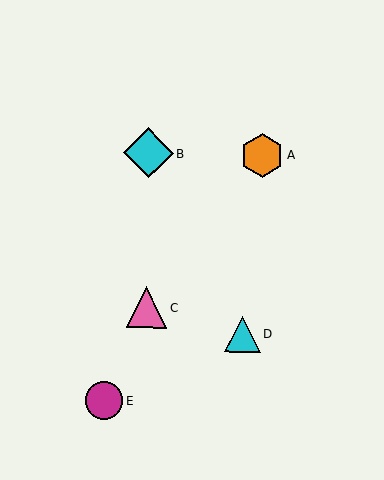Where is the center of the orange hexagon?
The center of the orange hexagon is at (262, 155).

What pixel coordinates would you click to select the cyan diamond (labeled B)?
Click at (148, 153) to select the cyan diamond B.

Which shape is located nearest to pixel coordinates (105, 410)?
The magenta circle (labeled E) at (104, 400) is nearest to that location.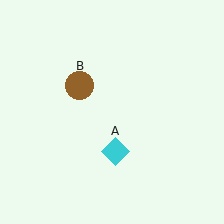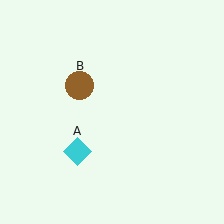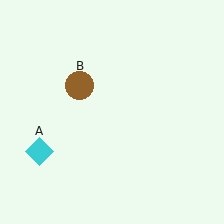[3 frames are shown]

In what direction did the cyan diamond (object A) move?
The cyan diamond (object A) moved left.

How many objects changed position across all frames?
1 object changed position: cyan diamond (object A).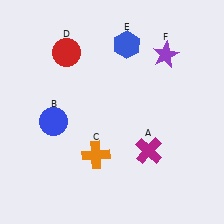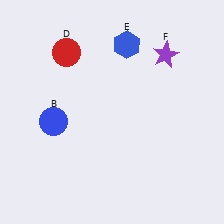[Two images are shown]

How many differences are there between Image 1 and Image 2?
There are 2 differences between the two images.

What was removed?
The magenta cross (A), the orange cross (C) were removed in Image 2.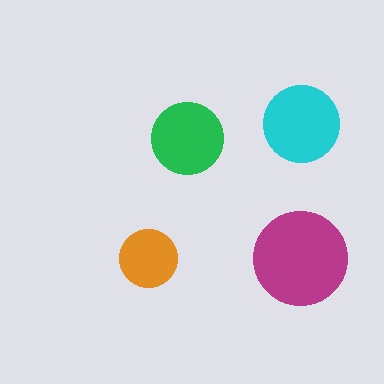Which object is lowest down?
The orange circle is bottommost.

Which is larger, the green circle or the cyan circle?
The cyan one.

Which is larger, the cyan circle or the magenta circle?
The magenta one.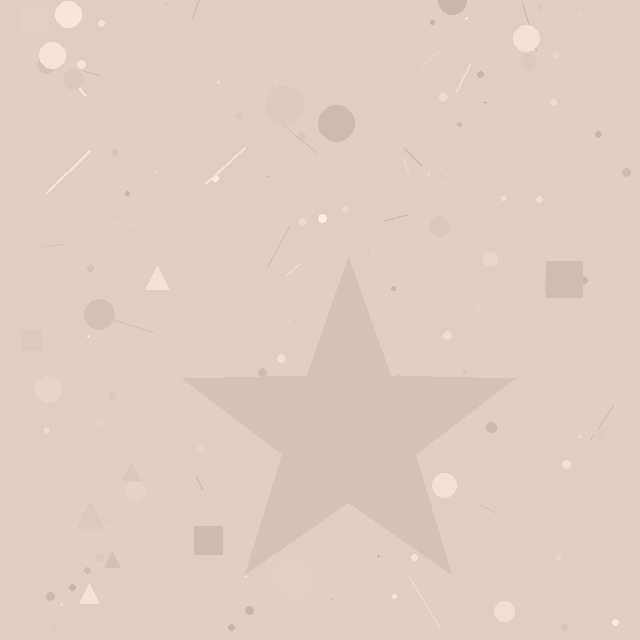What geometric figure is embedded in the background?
A star is embedded in the background.